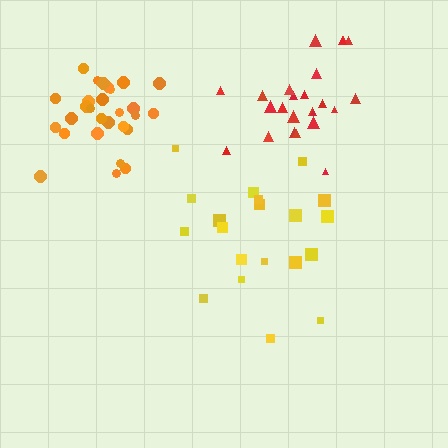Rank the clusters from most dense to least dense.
orange, red, yellow.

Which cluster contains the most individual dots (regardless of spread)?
Orange (28).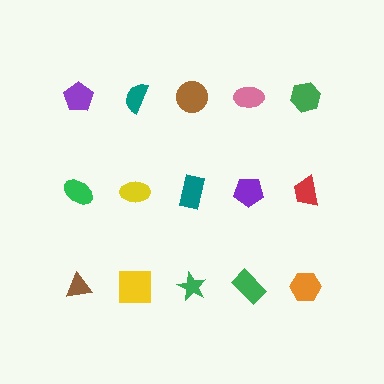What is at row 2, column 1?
A green ellipse.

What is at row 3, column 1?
A brown triangle.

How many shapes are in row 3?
5 shapes.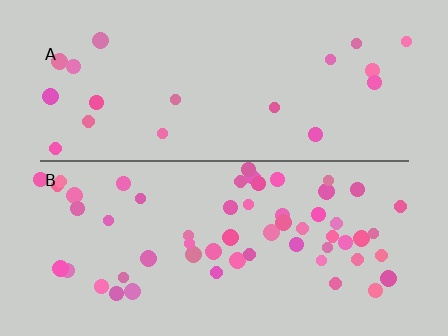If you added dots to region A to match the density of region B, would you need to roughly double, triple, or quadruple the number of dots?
Approximately triple.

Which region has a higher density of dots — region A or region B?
B (the bottom).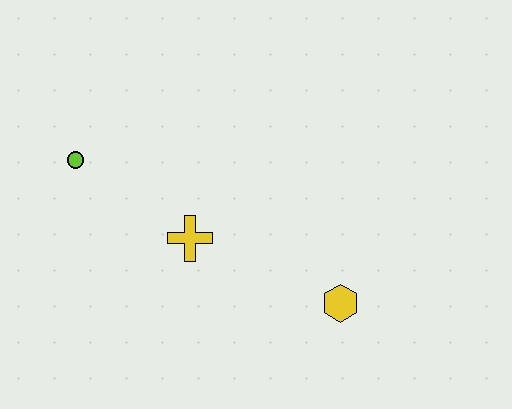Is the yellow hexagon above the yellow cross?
No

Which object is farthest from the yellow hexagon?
The lime circle is farthest from the yellow hexagon.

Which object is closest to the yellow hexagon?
The yellow cross is closest to the yellow hexagon.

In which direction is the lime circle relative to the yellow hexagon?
The lime circle is to the left of the yellow hexagon.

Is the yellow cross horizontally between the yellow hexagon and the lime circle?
Yes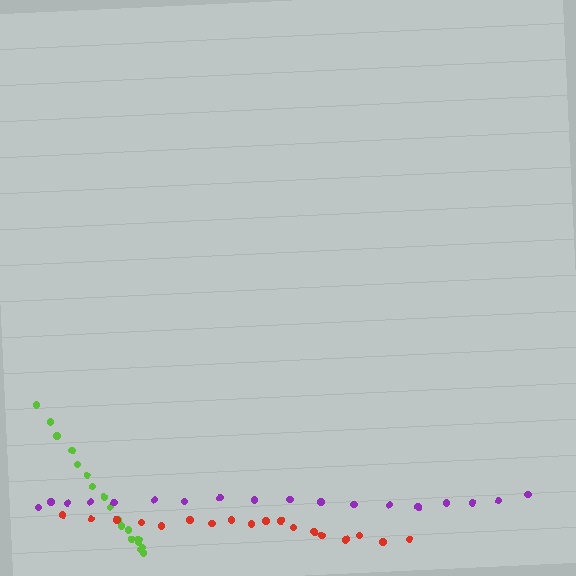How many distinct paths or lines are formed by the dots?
There are 3 distinct paths.